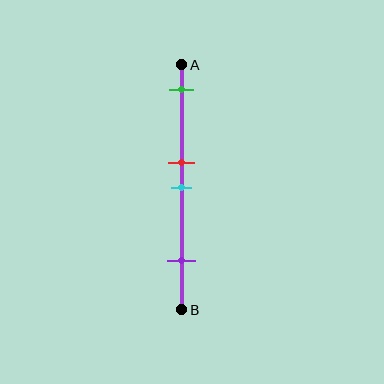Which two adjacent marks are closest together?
The red and cyan marks are the closest adjacent pair.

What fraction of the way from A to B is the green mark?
The green mark is approximately 10% (0.1) of the way from A to B.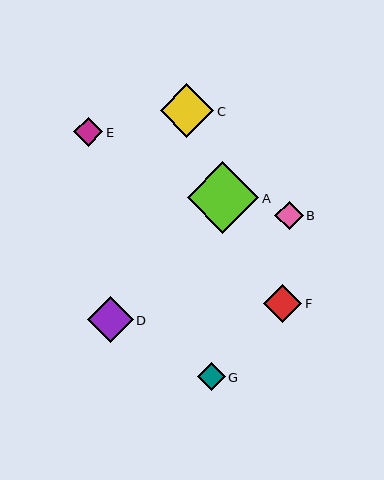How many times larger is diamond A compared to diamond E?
Diamond A is approximately 2.4 times the size of diamond E.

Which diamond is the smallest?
Diamond G is the smallest with a size of approximately 28 pixels.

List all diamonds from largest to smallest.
From largest to smallest: A, C, D, F, E, B, G.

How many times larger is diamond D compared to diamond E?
Diamond D is approximately 1.5 times the size of diamond E.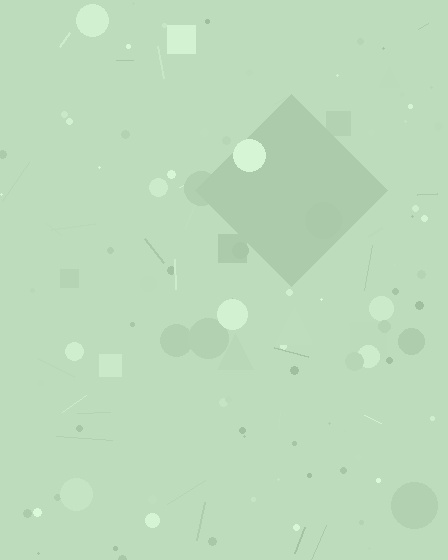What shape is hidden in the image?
A diamond is hidden in the image.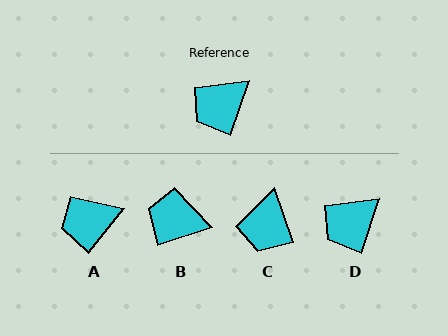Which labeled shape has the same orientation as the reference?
D.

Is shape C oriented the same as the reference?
No, it is off by about 37 degrees.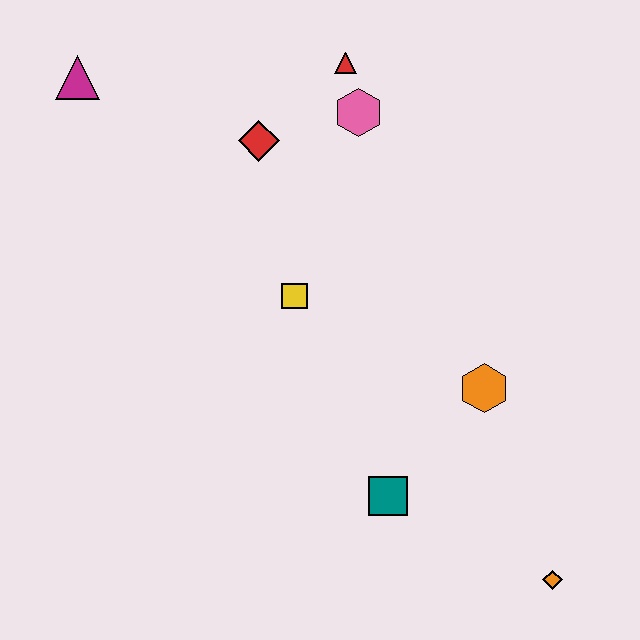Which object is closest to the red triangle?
The pink hexagon is closest to the red triangle.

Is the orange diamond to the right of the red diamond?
Yes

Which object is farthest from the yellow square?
The orange diamond is farthest from the yellow square.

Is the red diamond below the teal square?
No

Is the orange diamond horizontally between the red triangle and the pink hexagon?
No